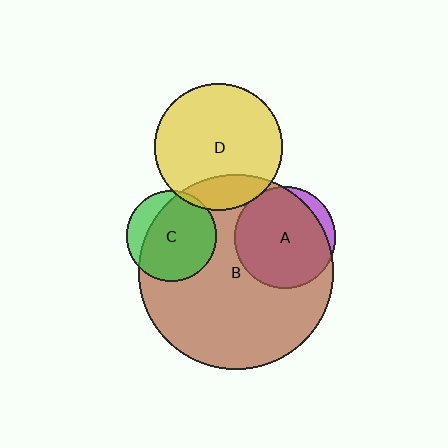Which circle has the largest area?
Circle B (brown).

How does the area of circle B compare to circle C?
Approximately 4.7 times.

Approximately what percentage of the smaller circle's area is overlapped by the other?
Approximately 90%.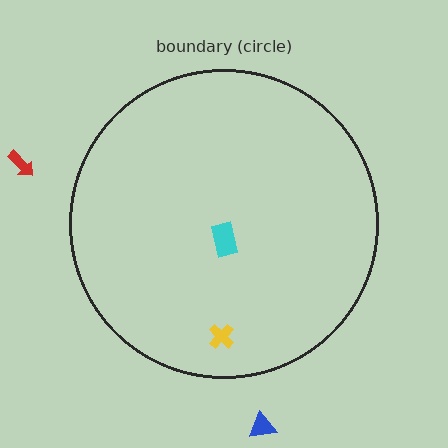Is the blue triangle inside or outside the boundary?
Outside.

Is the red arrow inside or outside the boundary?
Outside.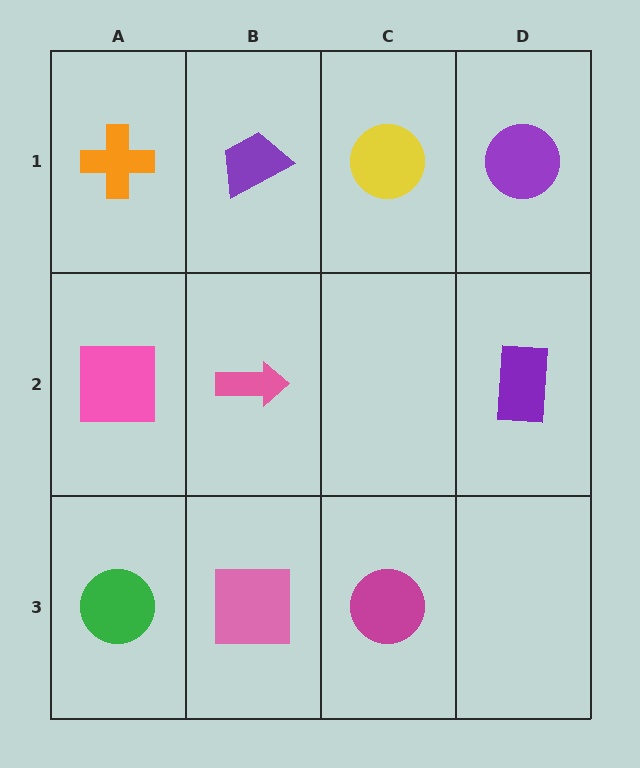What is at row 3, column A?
A green circle.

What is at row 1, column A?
An orange cross.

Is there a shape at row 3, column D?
No, that cell is empty.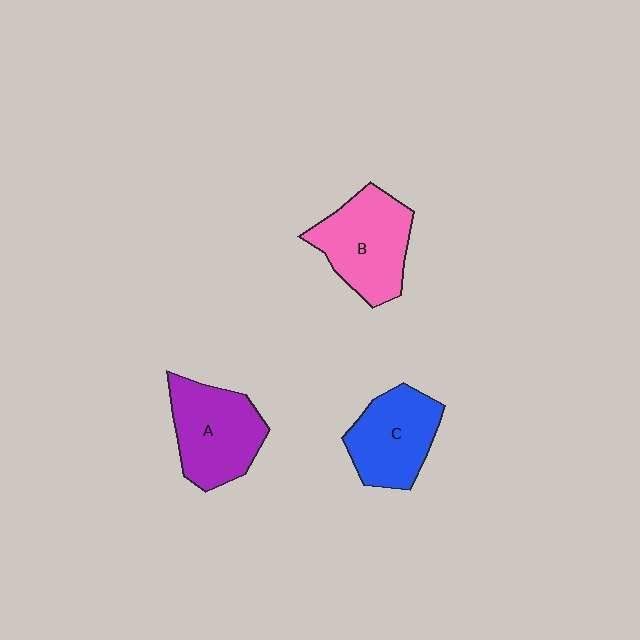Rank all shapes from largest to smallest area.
From largest to smallest: B (pink), A (purple), C (blue).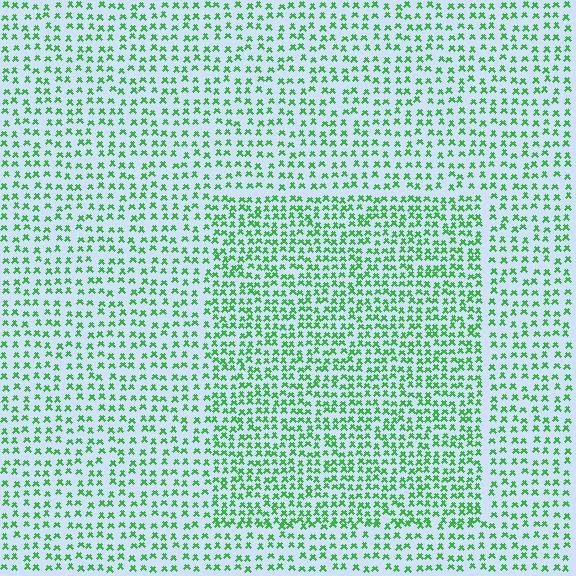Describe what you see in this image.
The image contains small green elements arranged at two different densities. A rectangle-shaped region is visible where the elements are more densely packed than the surrounding area.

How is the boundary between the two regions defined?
The boundary is defined by a change in element density (approximately 1.6x ratio). All elements are the same color, size, and shape.